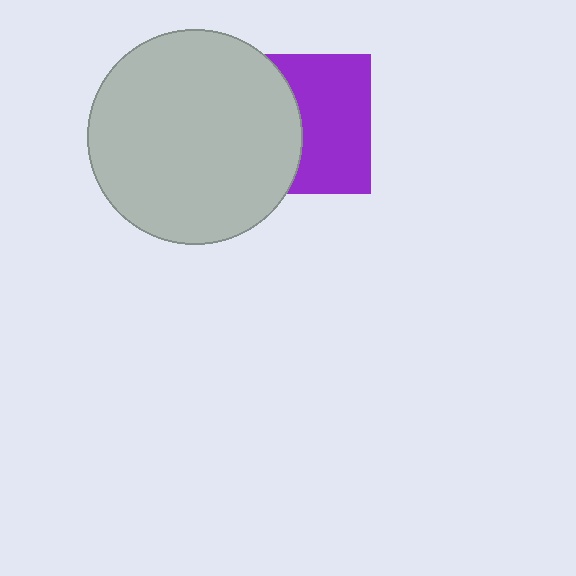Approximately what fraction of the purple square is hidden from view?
Roughly 44% of the purple square is hidden behind the light gray circle.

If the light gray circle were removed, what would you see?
You would see the complete purple square.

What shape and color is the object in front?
The object in front is a light gray circle.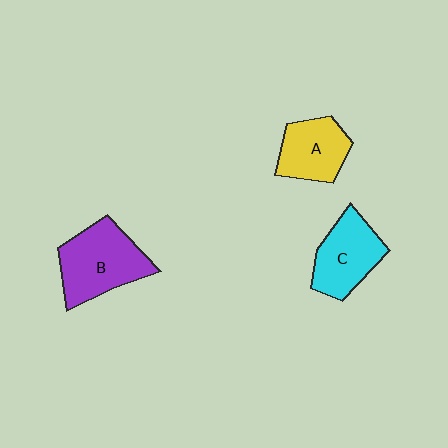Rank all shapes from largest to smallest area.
From largest to smallest: B (purple), C (cyan), A (yellow).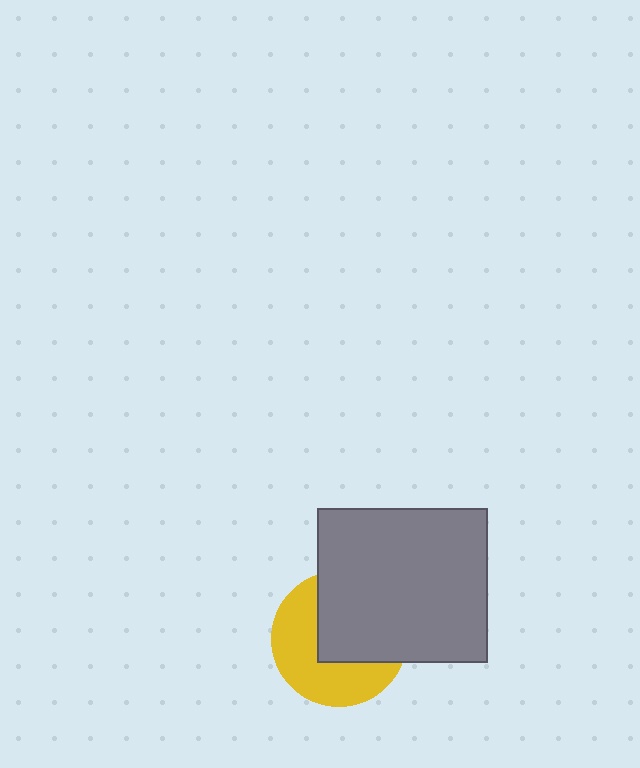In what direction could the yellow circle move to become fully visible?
The yellow circle could move toward the lower-left. That would shift it out from behind the gray rectangle entirely.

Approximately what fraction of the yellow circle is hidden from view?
Roughly 50% of the yellow circle is hidden behind the gray rectangle.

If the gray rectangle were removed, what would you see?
You would see the complete yellow circle.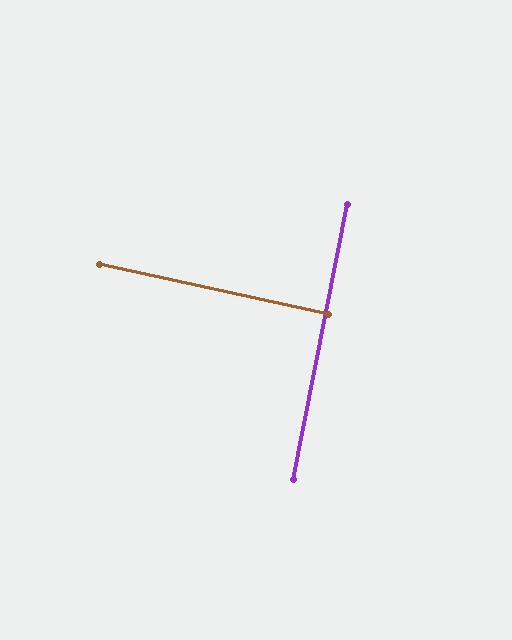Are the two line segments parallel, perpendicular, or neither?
Perpendicular — they meet at approximately 89°.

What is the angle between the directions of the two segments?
Approximately 89 degrees.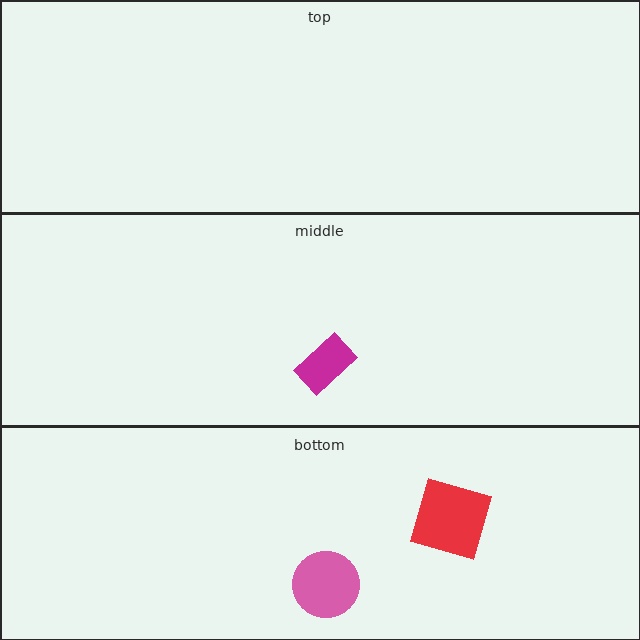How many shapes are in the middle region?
1.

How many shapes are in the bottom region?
2.